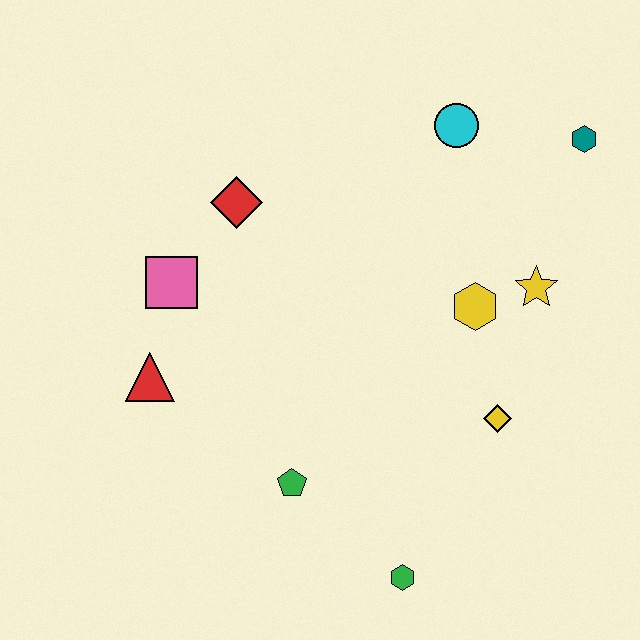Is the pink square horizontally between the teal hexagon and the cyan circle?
No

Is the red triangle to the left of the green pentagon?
Yes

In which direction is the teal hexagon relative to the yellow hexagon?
The teal hexagon is above the yellow hexagon.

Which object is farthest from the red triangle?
The teal hexagon is farthest from the red triangle.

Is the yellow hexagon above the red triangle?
Yes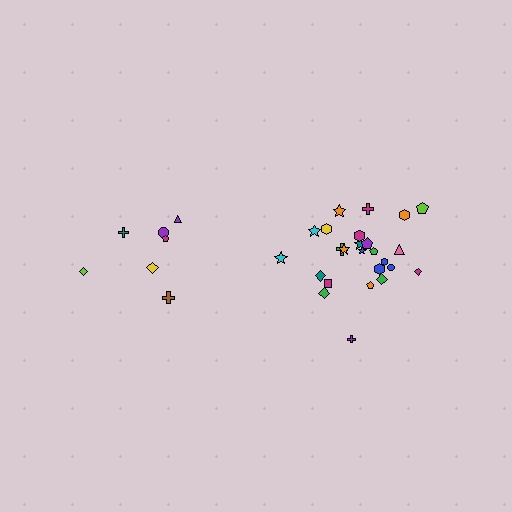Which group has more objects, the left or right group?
The right group.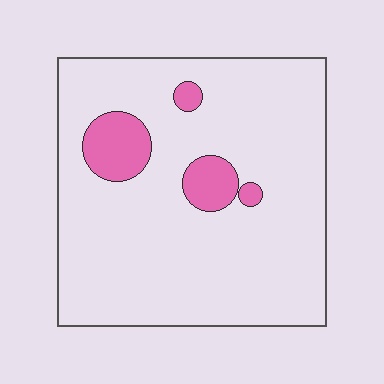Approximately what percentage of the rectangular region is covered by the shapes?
Approximately 10%.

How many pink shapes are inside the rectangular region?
4.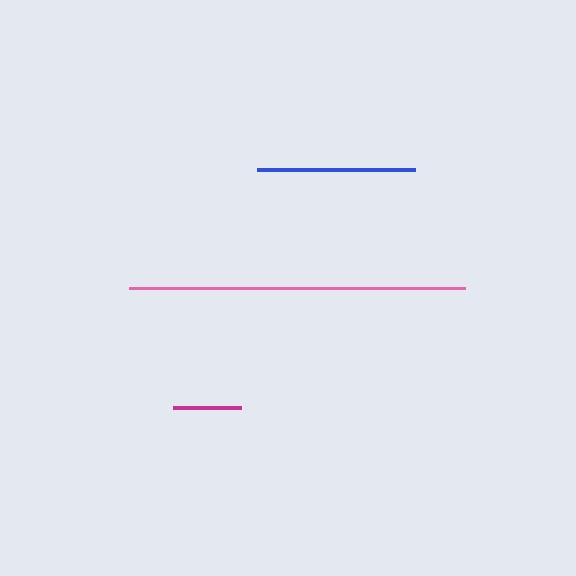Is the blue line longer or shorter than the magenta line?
The blue line is longer than the magenta line.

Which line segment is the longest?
The pink line is the longest at approximately 336 pixels.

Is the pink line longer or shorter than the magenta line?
The pink line is longer than the magenta line.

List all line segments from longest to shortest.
From longest to shortest: pink, blue, magenta.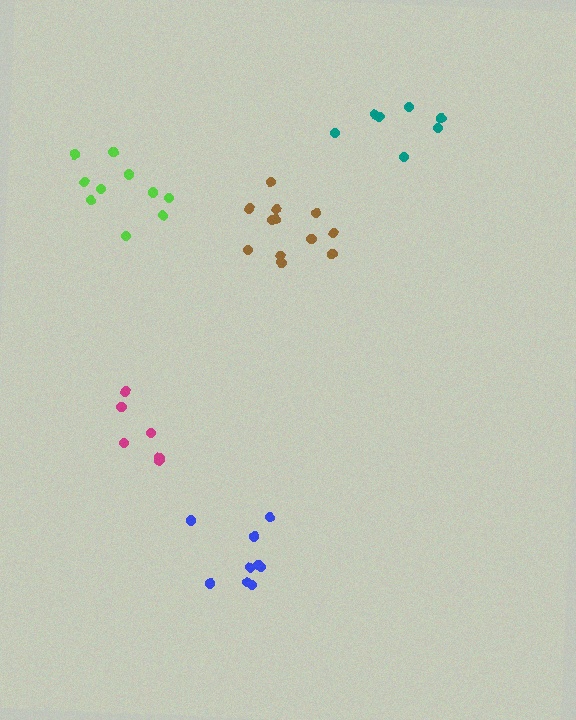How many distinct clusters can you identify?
There are 5 distinct clusters.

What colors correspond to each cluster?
The clusters are colored: teal, blue, lime, magenta, brown.